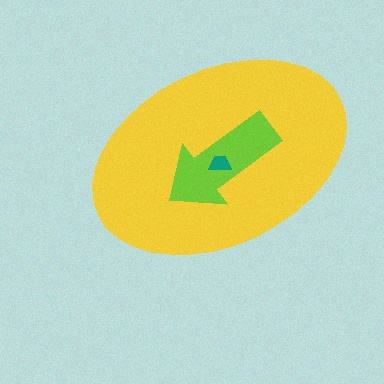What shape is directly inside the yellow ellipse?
The lime arrow.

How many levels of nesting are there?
3.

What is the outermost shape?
The yellow ellipse.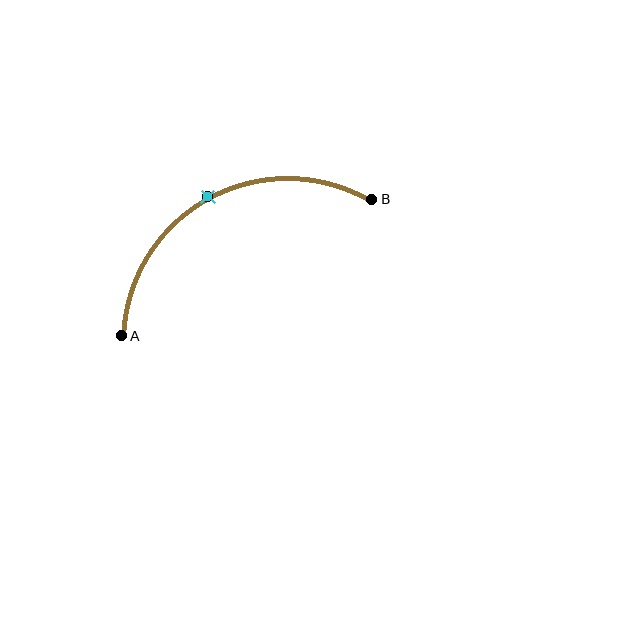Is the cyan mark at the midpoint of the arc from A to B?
Yes. The cyan mark lies on the arc at equal arc-length from both A and B — it is the arc midpoint.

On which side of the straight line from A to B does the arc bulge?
The arc bulges above the straight line connecting A and B.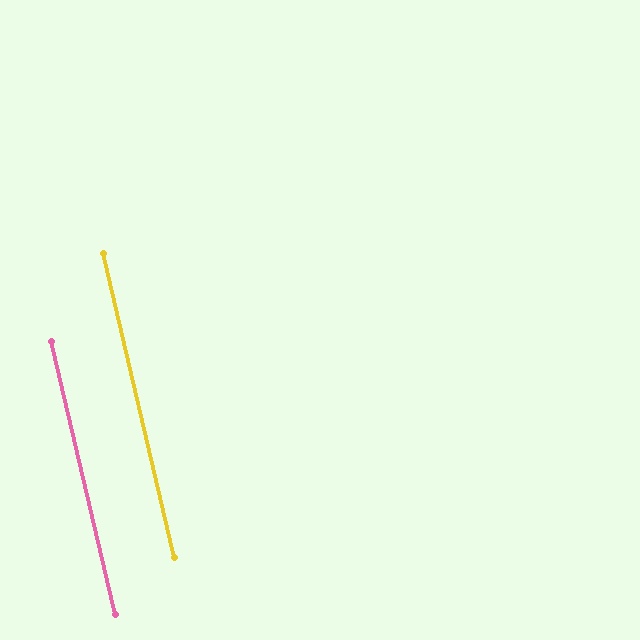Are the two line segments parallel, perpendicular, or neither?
Parallel — their directions differ by only 0.0°.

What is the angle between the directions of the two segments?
Approximately 0 degrees.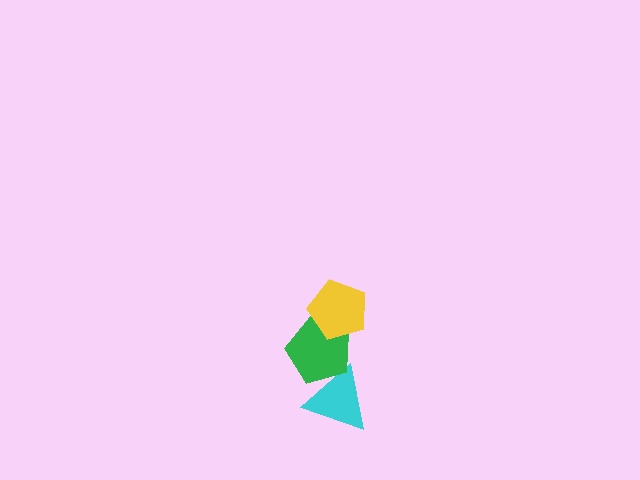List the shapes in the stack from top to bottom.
From top to bottom: the yellow pentagon, the green pentagon, the cyan triangle.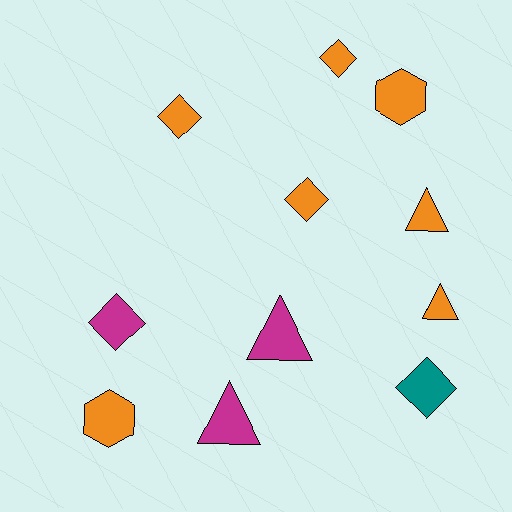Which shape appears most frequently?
Diamond, with 5 objects.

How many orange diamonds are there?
There are 3 orange diamonds.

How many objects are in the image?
There are 11 objects.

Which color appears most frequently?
Orange, with 7 objects.